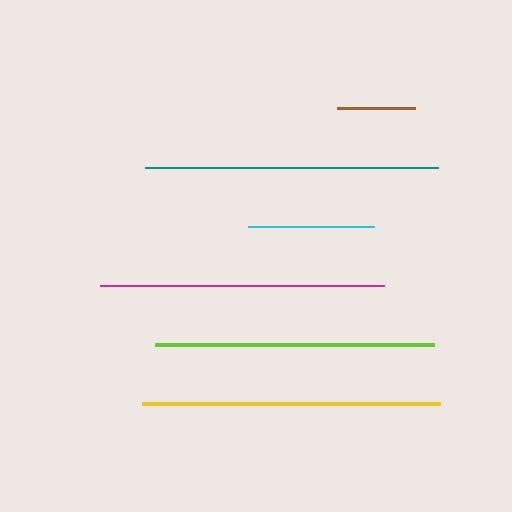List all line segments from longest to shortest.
From longest to shortest: yellow, teal, magenta, lime, cyan, brown.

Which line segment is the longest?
The yellow line is the longest at approximately 297 pixels.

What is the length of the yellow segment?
The yellow segment is approximately 297 pixels long.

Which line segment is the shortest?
The brown line is the shortest at approximately 78 pixels.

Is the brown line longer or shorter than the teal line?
The teal line is longer than the brown line.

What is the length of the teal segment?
The teal segment is approximately 293 pixels long.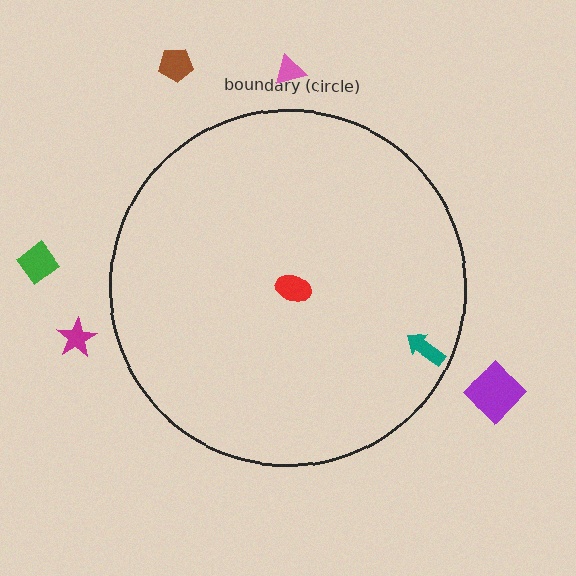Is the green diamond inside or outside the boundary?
Outside.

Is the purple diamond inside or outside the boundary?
Outside.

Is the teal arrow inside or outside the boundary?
Inside.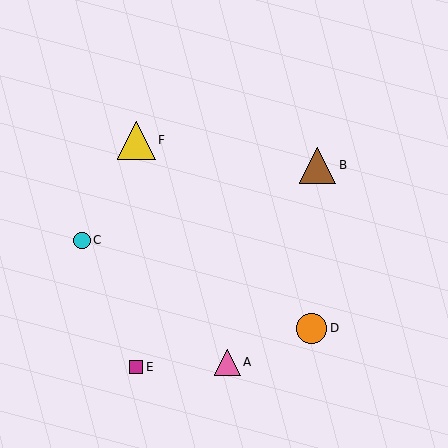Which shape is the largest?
The yellow triangle (labeled F) is the largest.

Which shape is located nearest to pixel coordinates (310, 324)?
The orange circle (labeled D) at (312, 328) is nearest to that location.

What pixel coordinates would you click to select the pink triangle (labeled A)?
Click at (227, 362) to select the pink triangle A.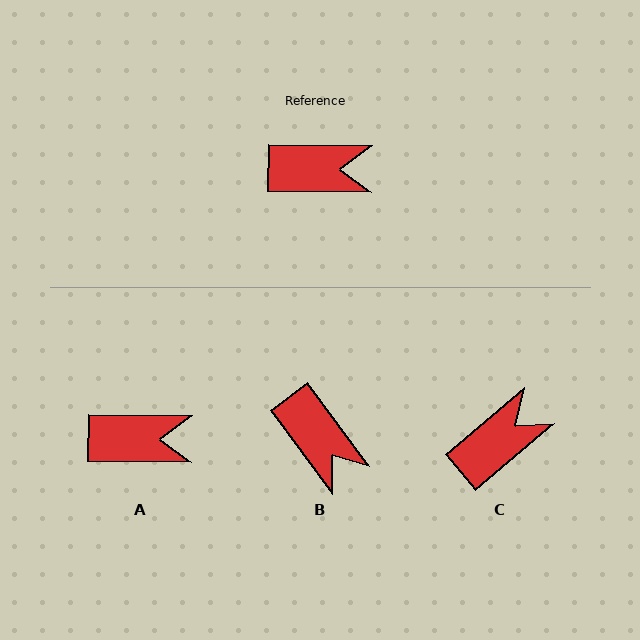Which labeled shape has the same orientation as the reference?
A.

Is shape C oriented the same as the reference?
No, it is off by about 41 degrees.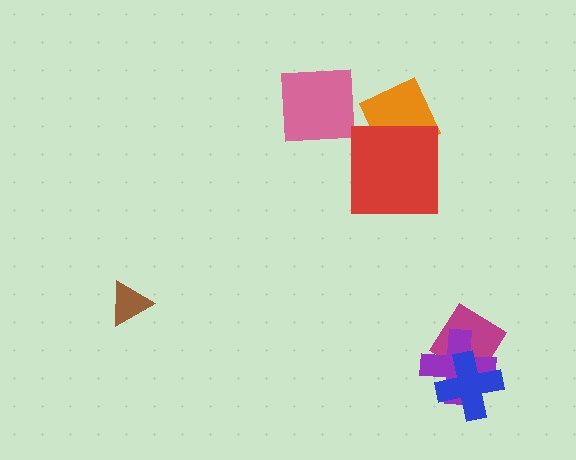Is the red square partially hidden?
No, no other shape covers it.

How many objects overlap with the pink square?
0 objects overlap with the pink square.